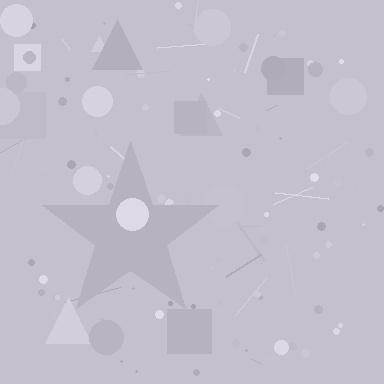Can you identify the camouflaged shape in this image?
The camouflaged shape is a star.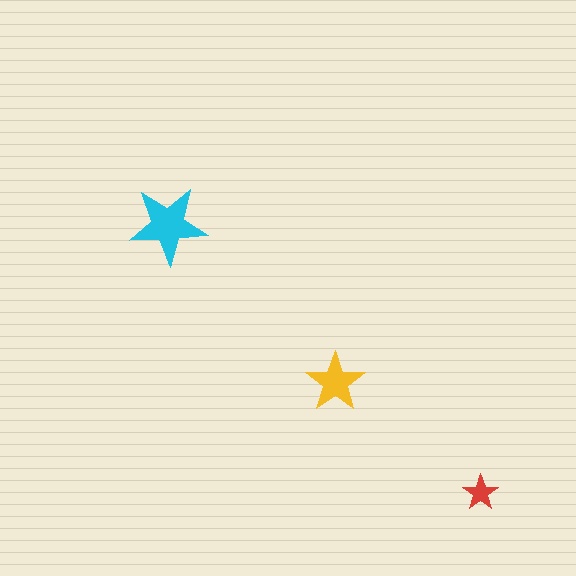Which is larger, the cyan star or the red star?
The cyan one.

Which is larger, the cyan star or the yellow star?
The cyan one.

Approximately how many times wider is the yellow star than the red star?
About 1.5 times wider.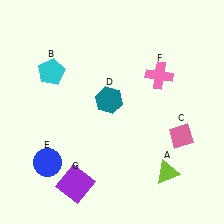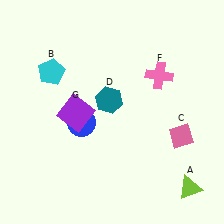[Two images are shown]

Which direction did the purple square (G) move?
The purple square (G) moved up.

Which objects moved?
The objects that moved are: the lime triangle (A), the blue circle (E), the purple square (G).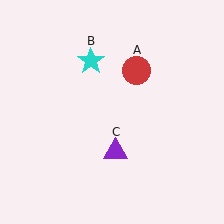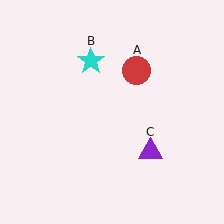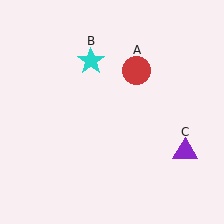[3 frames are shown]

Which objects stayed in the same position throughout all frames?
Red circle (object A) and cyan star (object B) remained stationary.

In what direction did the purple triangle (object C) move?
The purple triangle (object C) moved right.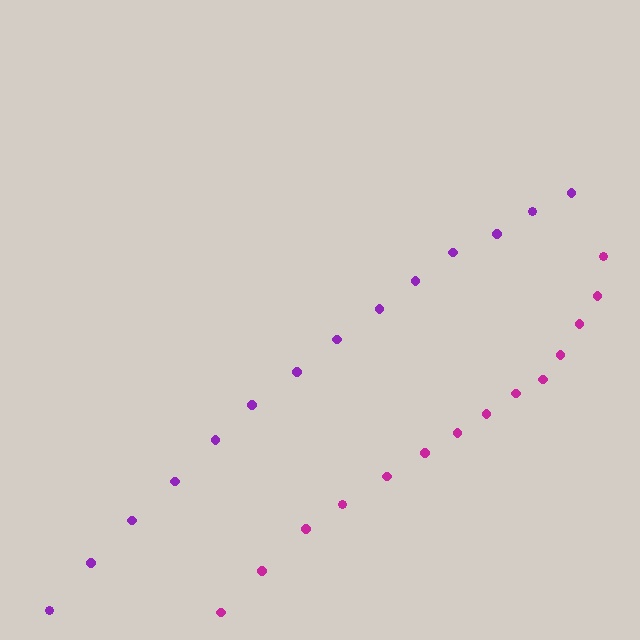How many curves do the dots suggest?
There are 2 distinct paths.